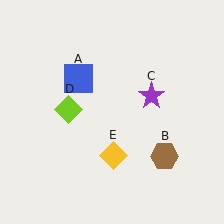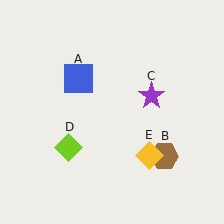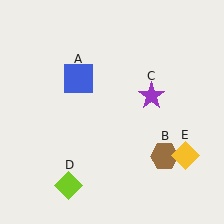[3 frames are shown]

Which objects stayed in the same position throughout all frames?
Blue square (object A) and brown hexagon (object B) and purple star (object C) remained stationary.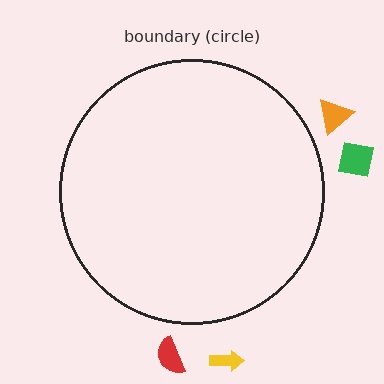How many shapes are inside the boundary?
0 inside, 4 outside.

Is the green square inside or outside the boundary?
Outside.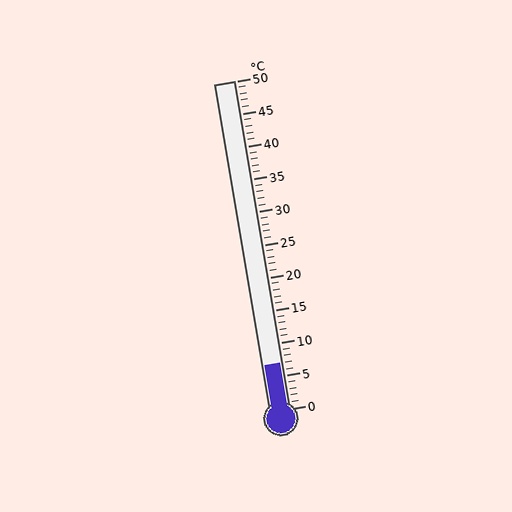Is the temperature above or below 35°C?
The temperature is below 35°C.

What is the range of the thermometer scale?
The thermometer scale ranges from 0°C to 50°C.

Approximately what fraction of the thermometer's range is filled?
The thermometer is filled to approximately 15% of its range.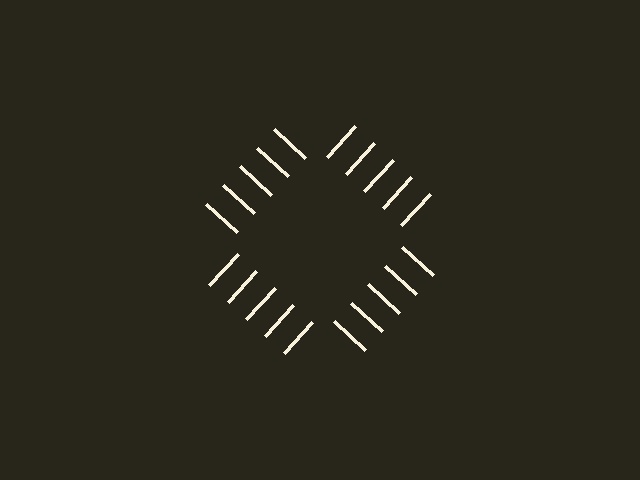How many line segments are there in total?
20 — 5 along each of the 4 edges.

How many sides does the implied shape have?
4 sides — the line-ends trace a square.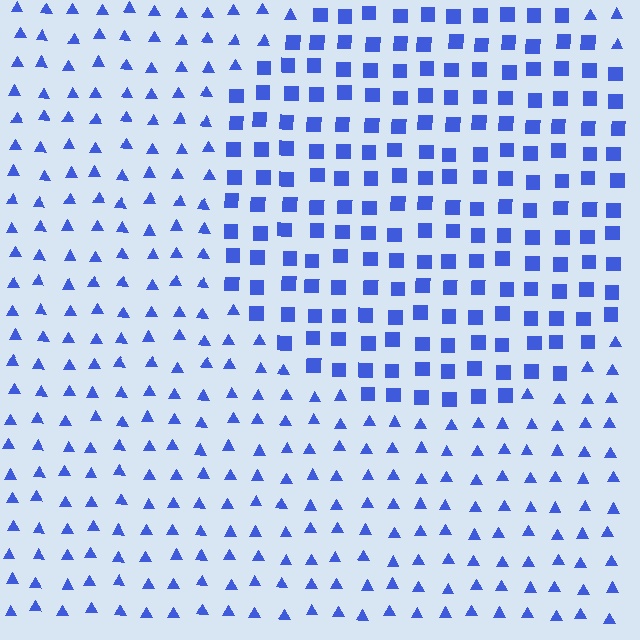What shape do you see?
I see a circle.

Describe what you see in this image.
The image is filled with small blue elements arranged in a uniform grid. A circle-shaped region contains squares, while the surrounding area contains triangles. The boundary is defined purely by the change in element shape.